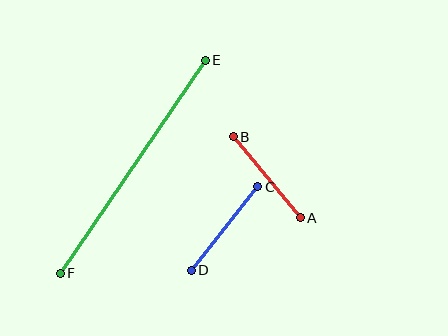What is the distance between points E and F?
The distance is approximately 258 pixels.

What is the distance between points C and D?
The distance is approximately 107 pixels.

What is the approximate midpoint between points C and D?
The midpoint is at approximately (224, 229) pixels.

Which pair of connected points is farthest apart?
Points E and F are farthest apart.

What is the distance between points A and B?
The distance is approximately 105 pixels.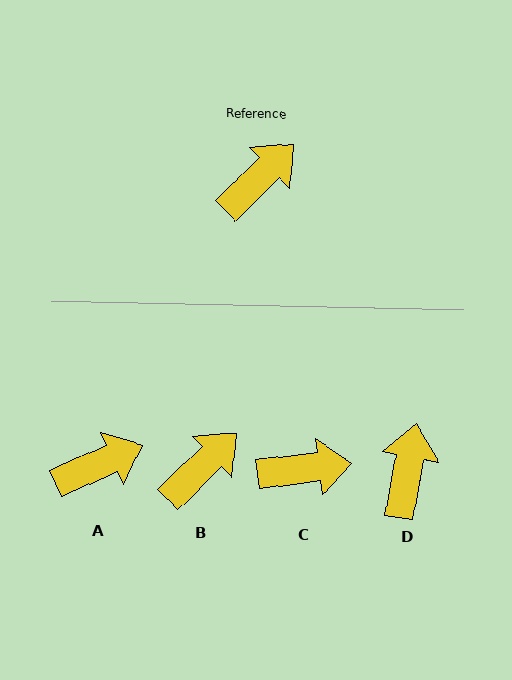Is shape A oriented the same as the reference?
No, it is off by about 20 degrees.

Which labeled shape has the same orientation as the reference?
B.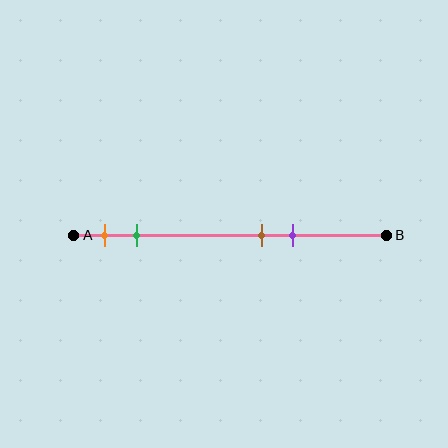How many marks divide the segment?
There are 4 marks dividing the segment.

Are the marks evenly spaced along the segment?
No, the marks are not evenly spaced.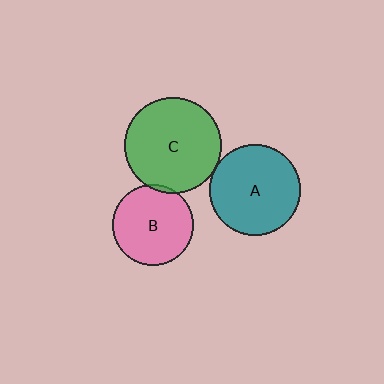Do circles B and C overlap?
Yes.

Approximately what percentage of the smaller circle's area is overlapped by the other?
Approximately 5%.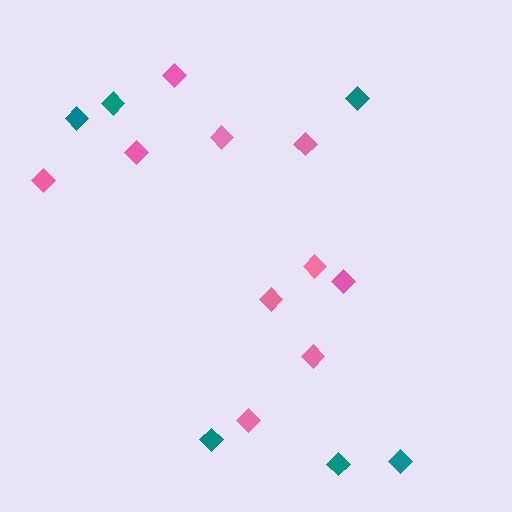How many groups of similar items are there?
There are 2 groups: one group of teal diamonds (6) and one group of pink diamonds (10).